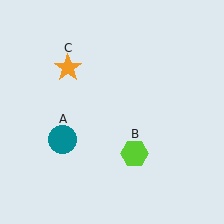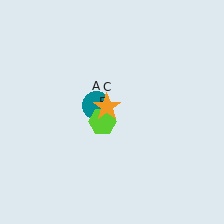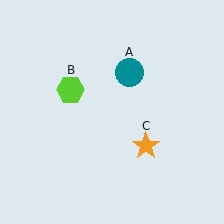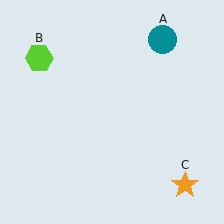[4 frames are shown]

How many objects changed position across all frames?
3 objects changed position: teal circle (object A), lime hexagon (object B), orange star (object C).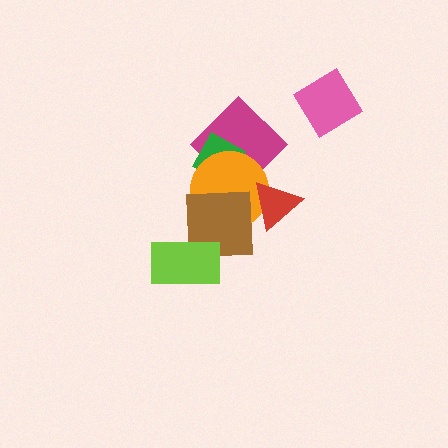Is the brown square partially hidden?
Yes, it is partially covered by another shape.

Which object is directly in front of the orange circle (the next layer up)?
The brown square is directly in front of the orange circle.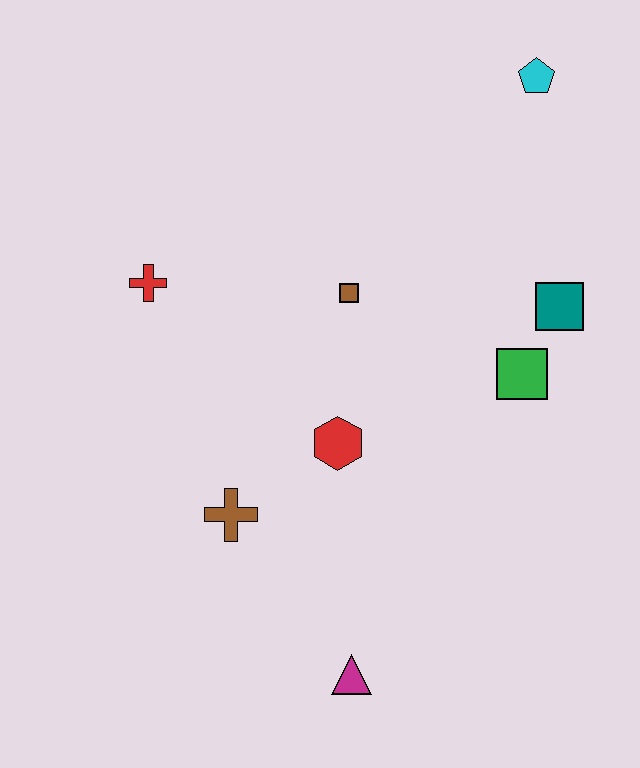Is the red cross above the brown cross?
Yes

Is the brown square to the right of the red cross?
Yes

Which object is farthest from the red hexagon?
The cyan pentagon is farthest from the red hexagon.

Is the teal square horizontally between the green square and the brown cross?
No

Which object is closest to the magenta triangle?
The brown cross is closest to the magenta triangle.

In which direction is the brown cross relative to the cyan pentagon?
The brown cross is below the cyan pentagon.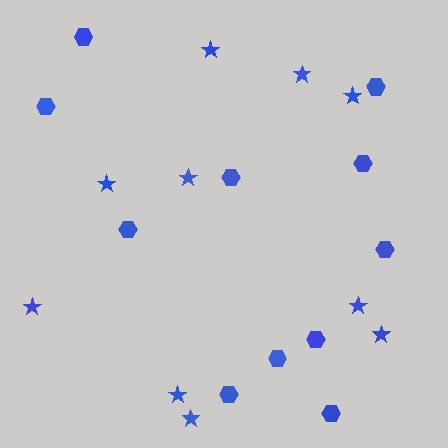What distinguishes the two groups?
There are 2 groups: one group of stars (10) and one group of hexagons (11).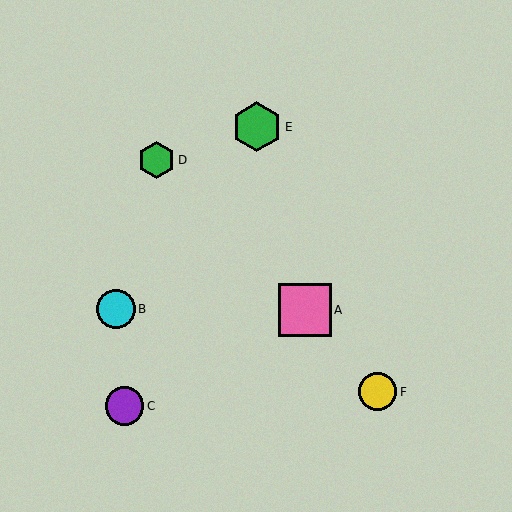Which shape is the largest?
The pink square (labeled A) is the largest.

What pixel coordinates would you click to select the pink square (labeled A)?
Click at (305, 310) to select the pink square A.